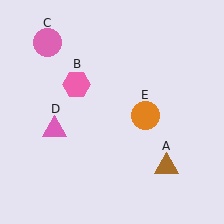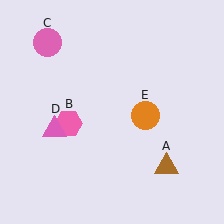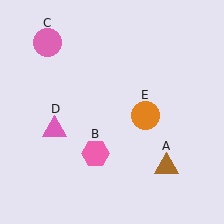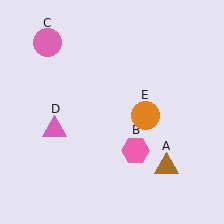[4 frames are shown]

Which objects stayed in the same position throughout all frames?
Brown triangle (object A) and pink circle (object C) and pink triangle (object D) and orange circle (object E) remained stationary.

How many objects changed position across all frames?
1 object changed position: pink hexagon (object B).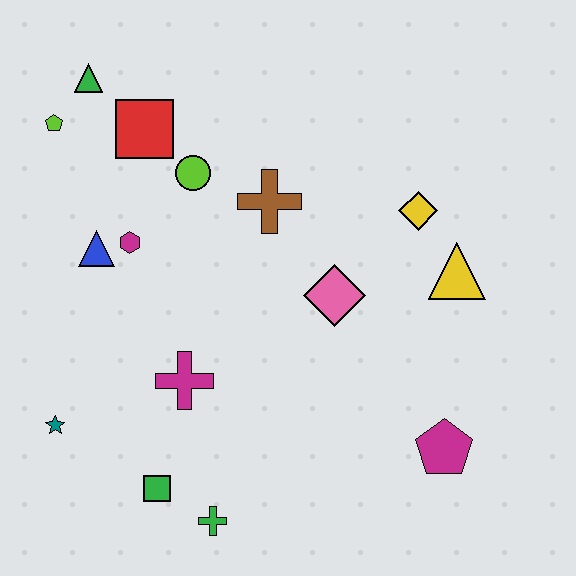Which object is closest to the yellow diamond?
The yellow triangle is closest to the yellow diamond.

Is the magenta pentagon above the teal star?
No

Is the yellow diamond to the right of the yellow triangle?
No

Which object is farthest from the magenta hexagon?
The magenta pentagon is farthest from the magenta hexagon.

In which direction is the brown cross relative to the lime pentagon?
The brown cross is to the right of the lime pentagon.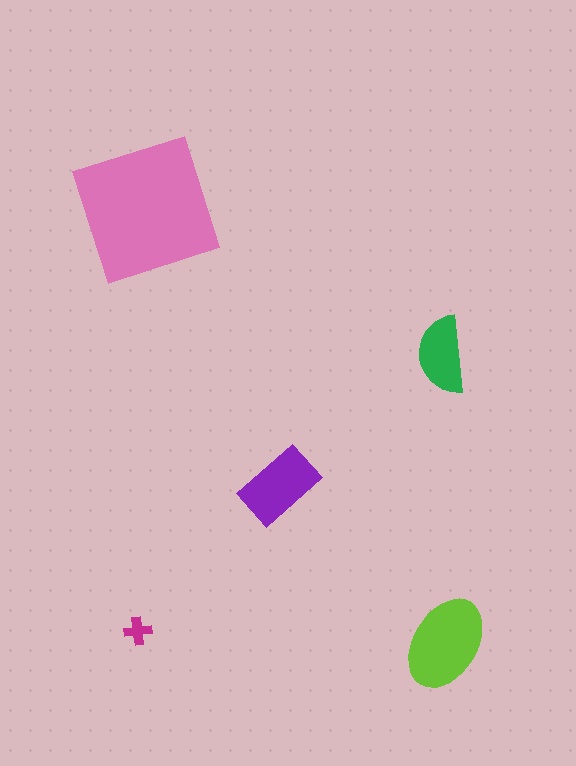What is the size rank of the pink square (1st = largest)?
1st.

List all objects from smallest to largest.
The magenta cross, the green semicircle, the purple rectangle, the lime ellipse, the pink square.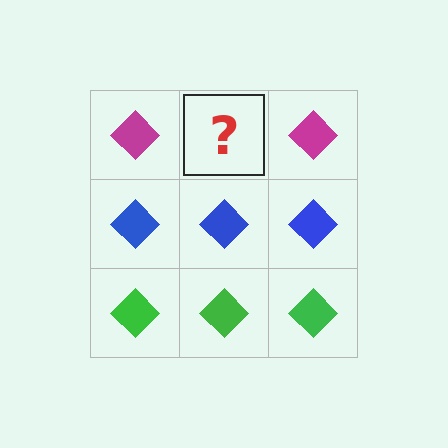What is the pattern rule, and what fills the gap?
The rule is that each row has a consistent color. The gap should be filled with a magenta diamond.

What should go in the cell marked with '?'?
The missing cell should contain a magenta diamond.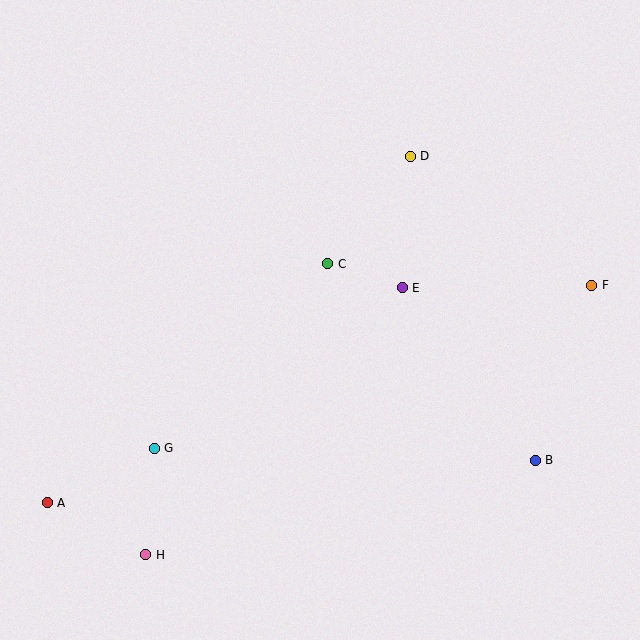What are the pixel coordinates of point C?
Point C is at (328, 264).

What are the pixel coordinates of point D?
Point D is at (410, 156).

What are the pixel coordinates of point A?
Point A is at (47, 503).